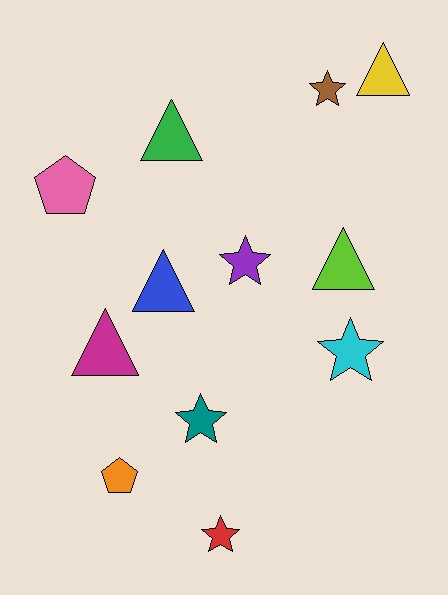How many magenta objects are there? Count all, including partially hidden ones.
There is 1 magenta object.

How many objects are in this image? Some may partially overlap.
There are 12 objects.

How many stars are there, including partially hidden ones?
There are 5 stars.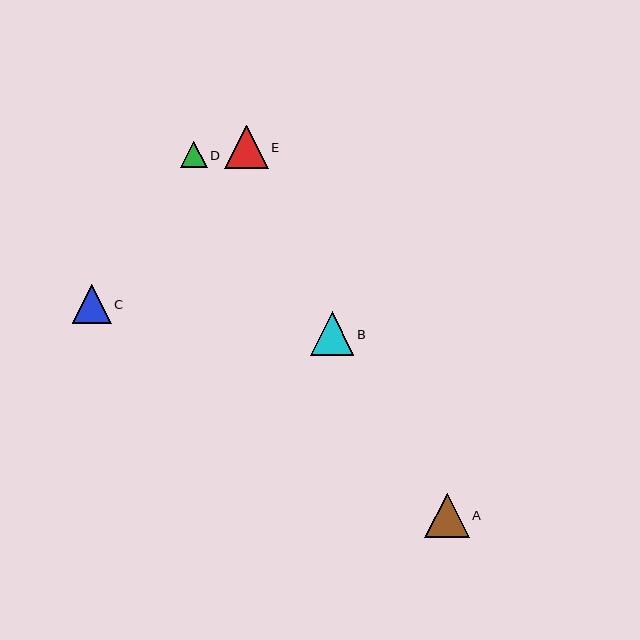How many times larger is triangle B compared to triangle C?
Triangle B is approximately 1.1 times the size of triangle C.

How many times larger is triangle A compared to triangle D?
Triangle A is approximately 1.7 times the size of triangle D.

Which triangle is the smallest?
Triangle D is the smallest with a size of approximately 26 pixels.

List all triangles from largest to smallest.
From largest to smallest: A, B, E, C, D.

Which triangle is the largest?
Triangle A is the largest with a size of approximately 44 pixels.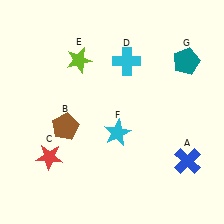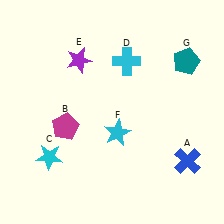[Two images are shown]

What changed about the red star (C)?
In Image 1, C is red. In Image 2, it changed to cyan.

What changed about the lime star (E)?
In Image 1, E is lime. In Image 2, it changed to purple.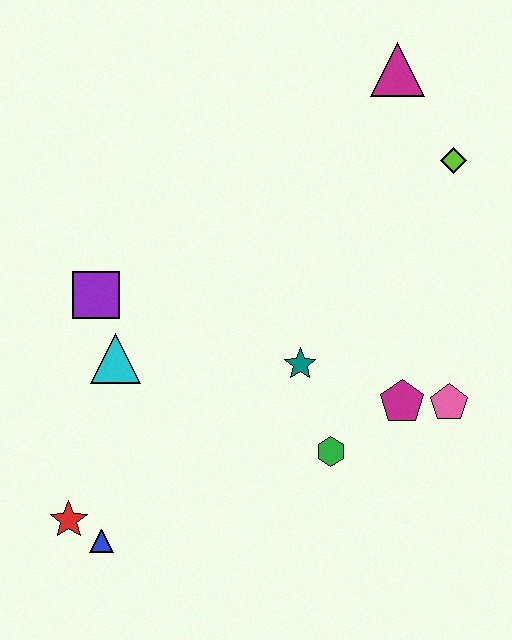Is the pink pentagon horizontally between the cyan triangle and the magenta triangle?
No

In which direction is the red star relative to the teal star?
The red star is to the left of the teal star.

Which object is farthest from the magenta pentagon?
The red star is farthest from the magenta pentagon.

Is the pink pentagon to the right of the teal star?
Yes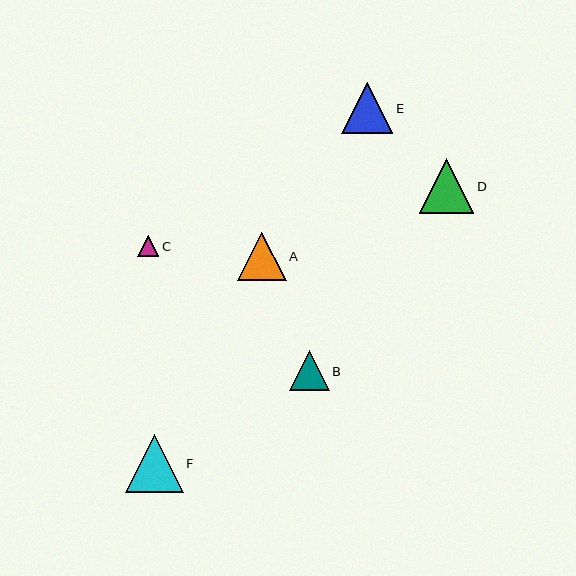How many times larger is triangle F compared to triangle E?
Triangle F is approximately 1.1 times the size of triangle E.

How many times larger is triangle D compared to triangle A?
Triangle D is approximately 1.1 times the size of triangle A.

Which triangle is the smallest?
Triangle C is the smallest with a size of approximately 21 pixels.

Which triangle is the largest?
Triangle F is the largest with a size of approximately 58 pixels.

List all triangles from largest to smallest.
From largest to smallest: F, D, E, A, B, C.